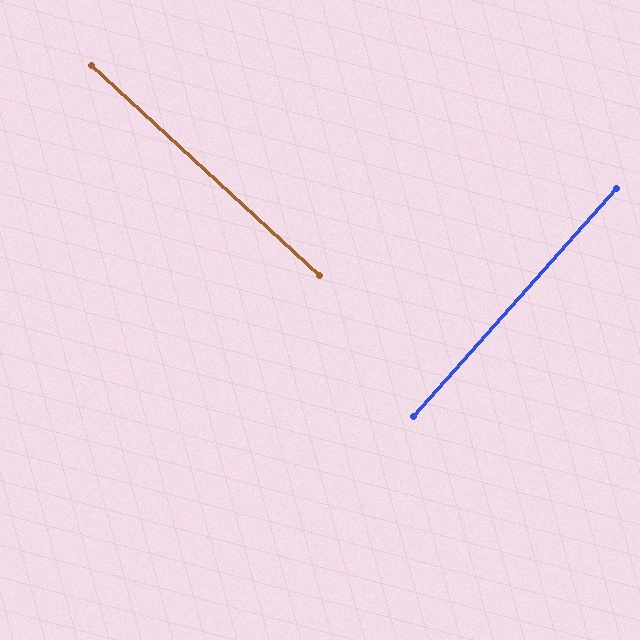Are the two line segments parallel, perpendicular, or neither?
Perpendicular — they meet at approximately 89°.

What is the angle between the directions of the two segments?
Approximately 89 degrees.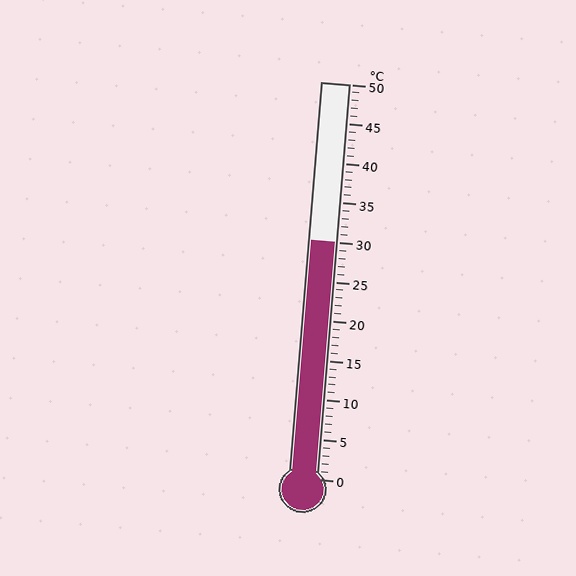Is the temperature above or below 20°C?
The temperature is above 20°C.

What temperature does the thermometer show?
The thermometer shows approximately 30°C.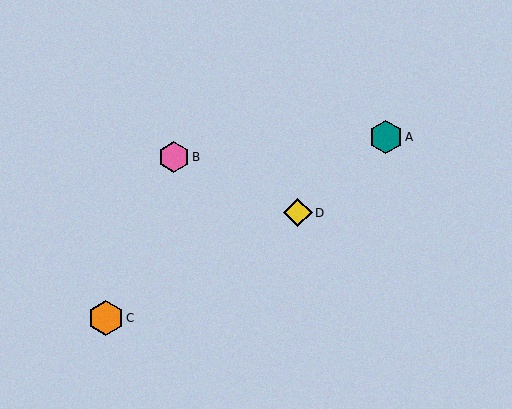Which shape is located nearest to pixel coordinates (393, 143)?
The teal hexagon (labeled A) at (386, 137) is nearest to that location.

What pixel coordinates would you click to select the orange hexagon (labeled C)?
Click at (106, 318) to select the orange hexagon C.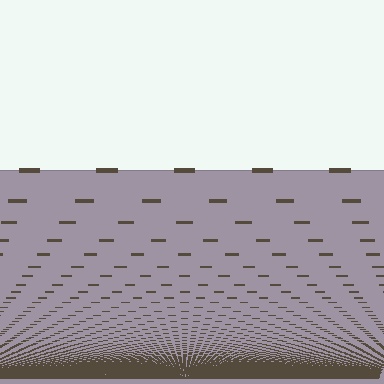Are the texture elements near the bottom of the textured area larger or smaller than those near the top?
Smaller. The gradient is inverted — elements near the bottom are smaller and denser.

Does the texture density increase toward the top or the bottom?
Density increases toward the bottom.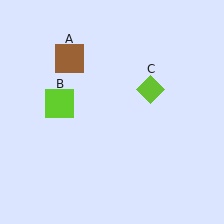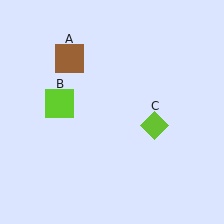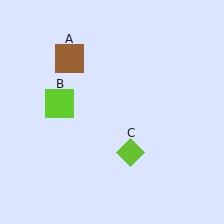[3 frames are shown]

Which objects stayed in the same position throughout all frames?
Brown square (object A) and lime square (object B) remained stationary.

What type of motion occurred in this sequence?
The lime diamond (object C) rotated clockwise around the center of the scene.